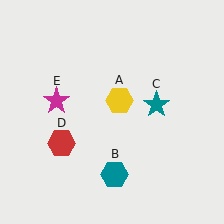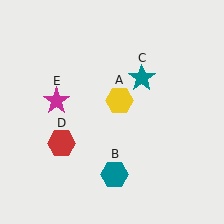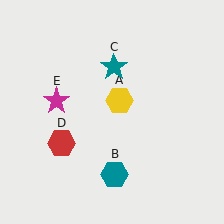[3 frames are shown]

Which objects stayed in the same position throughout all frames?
Yellow hexagon (object A) and teal hexagon (object B) and red hexagon (object D) and magenta star (object E) remained stationary.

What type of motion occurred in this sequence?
The teal star (object C) rotated counterclockwise around the center of the scene.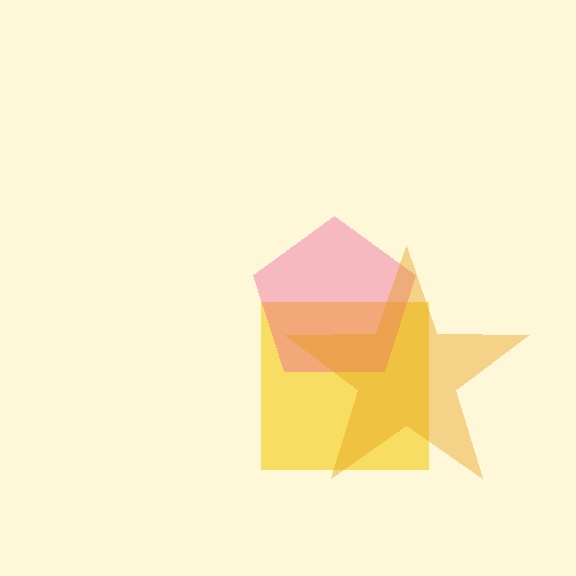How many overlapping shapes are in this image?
There are 3 overlapping shapes in the image.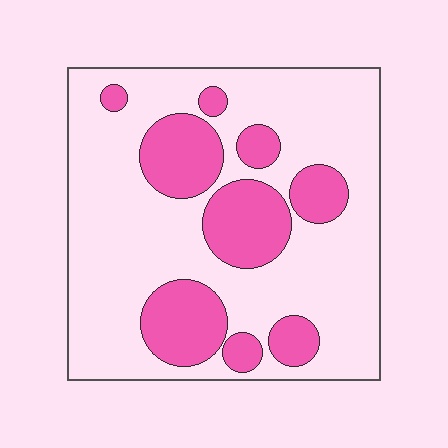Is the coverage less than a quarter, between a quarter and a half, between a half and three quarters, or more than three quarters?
Between a quarter and a half.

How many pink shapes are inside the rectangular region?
9.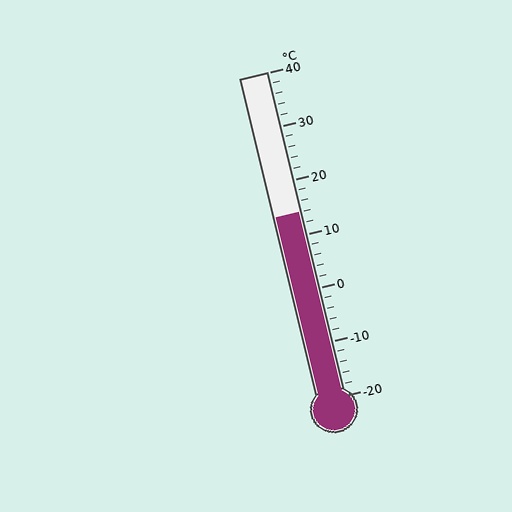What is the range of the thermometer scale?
The thermometer scale ranges from -20°C to 40°C.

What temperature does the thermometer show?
The thermometer shows approximately 14°C.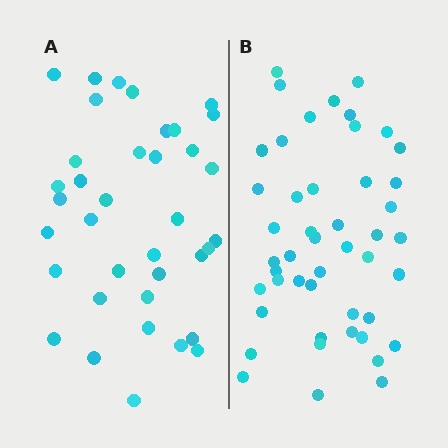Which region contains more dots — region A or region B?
Region B (the right region) has more dots.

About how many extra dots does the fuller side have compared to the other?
Region B has roughly 10 or so more dots than region A.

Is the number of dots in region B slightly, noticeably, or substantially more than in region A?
Region B has noticeably more, but not dramatically so. The ratio is roughly 1.3 to 1.